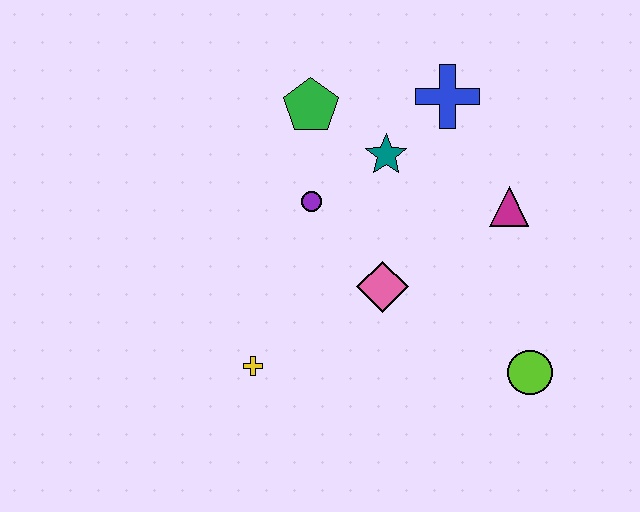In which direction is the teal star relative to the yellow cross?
The teal star is above the yellow cross.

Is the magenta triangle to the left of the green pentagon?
No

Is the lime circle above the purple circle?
No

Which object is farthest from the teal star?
The lime circle is farthest from the teal star.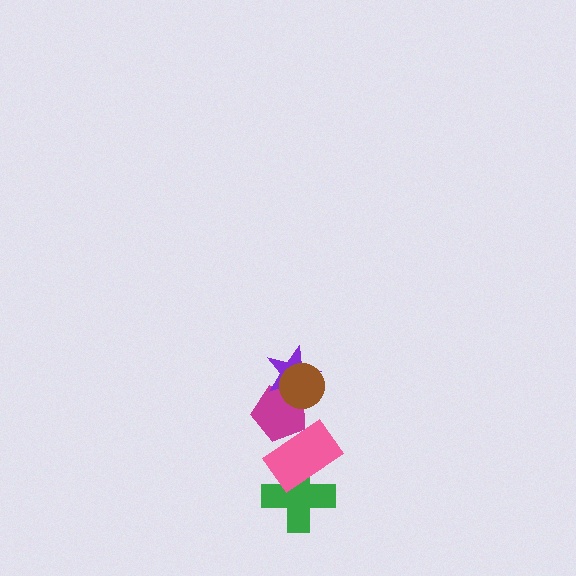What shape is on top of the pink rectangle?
The magenta pentagon is on top of the pink rectangle.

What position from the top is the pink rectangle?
The pink rectangle is 4th from the top.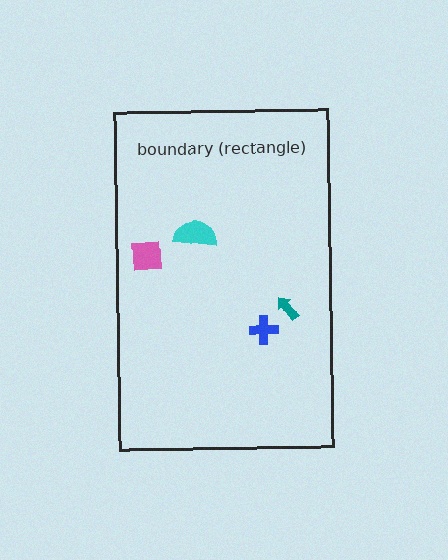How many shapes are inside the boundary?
4 inside, 0 outside.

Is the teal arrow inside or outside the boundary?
Inside.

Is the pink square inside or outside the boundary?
Inside.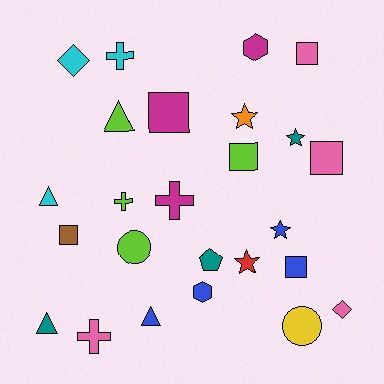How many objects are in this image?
There are 25 objects.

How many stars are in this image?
There are 4 stars.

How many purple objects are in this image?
There are no purple objects.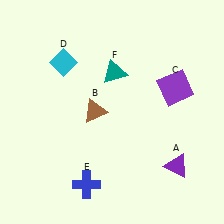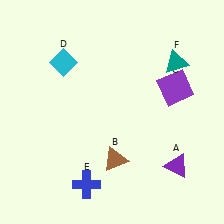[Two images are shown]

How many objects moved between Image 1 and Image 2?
2 objects moved between the two images.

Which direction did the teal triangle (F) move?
The teal triangle (F) moved right.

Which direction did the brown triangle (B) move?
The brown triangle (B) moved down.